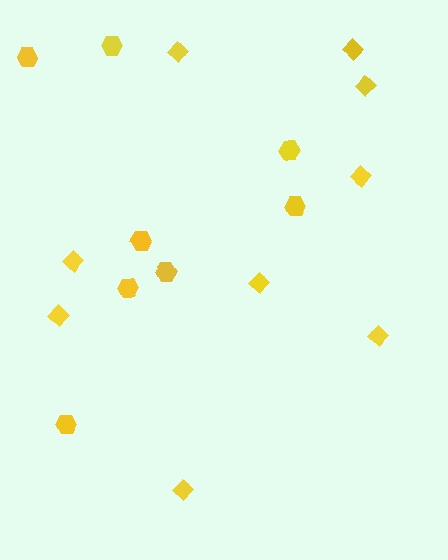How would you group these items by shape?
There are 2 groups: one group of hexagons (8) and one group of diamonds (9).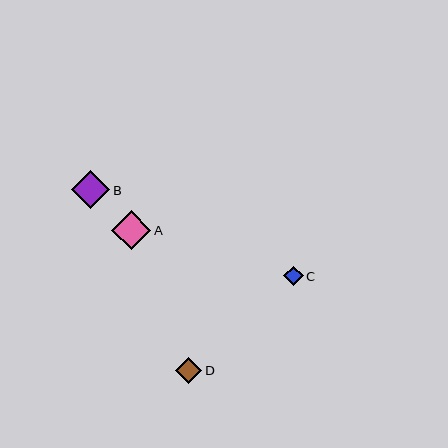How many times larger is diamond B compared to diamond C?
Diamond B is approximately 2.0 times the size of diamond C.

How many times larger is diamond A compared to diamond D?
Diamond A is approximately 1.5 times the size of diamond D.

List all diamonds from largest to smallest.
From largest to smallest: A, B, D, C.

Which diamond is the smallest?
Diamond C is the smallest with a size of approximately 19 pixels.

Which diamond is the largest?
Diamond A is the largest with a size of approximately 39 pixels.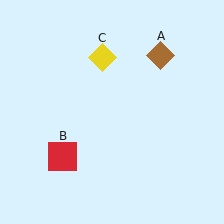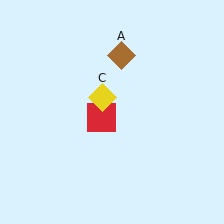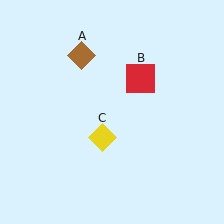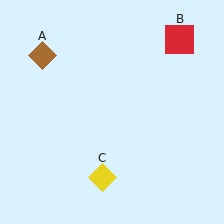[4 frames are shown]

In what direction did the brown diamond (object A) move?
The brown diamond (object A) moved left.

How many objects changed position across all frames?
3 objects changed position: brown diamond (object A), red square (object B), yellow diamond (object C).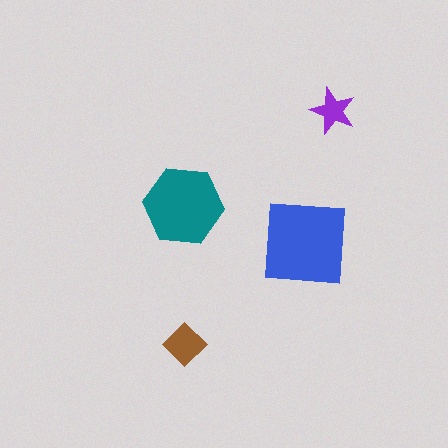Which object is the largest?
The blue square.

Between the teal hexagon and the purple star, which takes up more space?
The teal hexagon.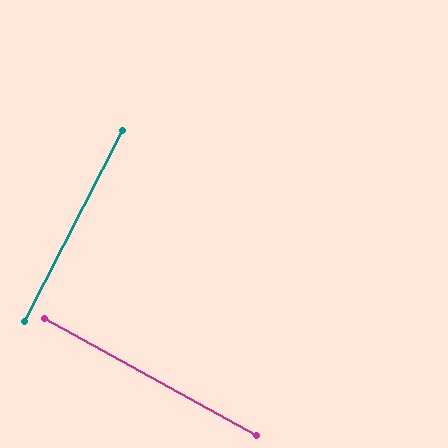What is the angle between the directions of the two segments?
Approximately 88 degrees.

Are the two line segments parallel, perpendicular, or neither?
Perpendicular — they meet at approximately 88°.